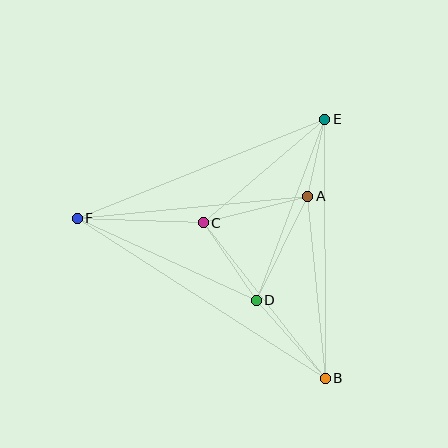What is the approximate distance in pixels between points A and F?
The distance between A and F is approximately 232 pixels.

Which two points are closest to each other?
Points A and E are closest to each other.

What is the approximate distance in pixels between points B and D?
The distance between B and D is approximately 104 pixels.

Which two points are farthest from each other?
Points B and F are farthest from each other.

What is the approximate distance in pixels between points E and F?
The distance between E and F is approximately 267 pixels.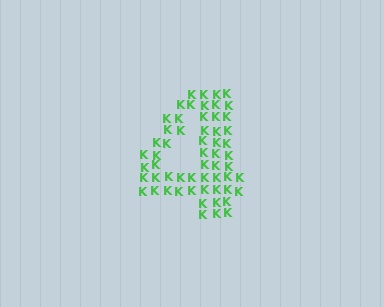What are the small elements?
The small elements are letter K's.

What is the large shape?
The large shape is the digit 4.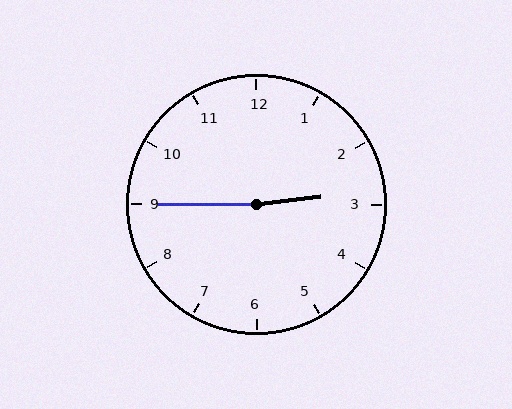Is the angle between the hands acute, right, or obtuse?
It is obtuse.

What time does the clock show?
2:45.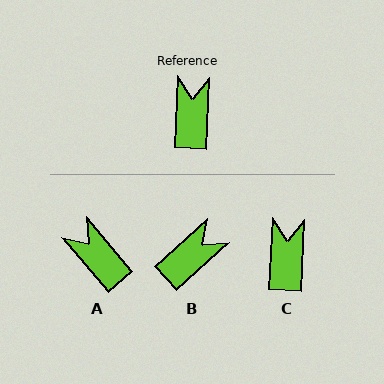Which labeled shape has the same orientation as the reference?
C.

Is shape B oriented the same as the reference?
No, it is off by about 45 degrees.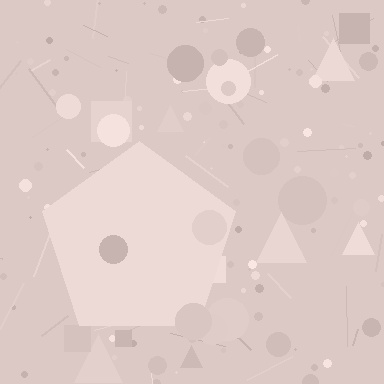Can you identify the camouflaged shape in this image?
The camouflaged shape is a pentagon.